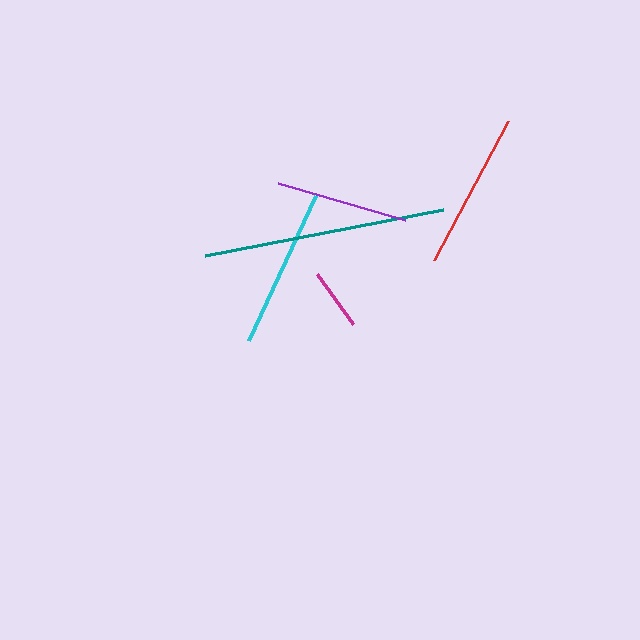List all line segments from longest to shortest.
From longest to shortest: teal, cyan, red, purple, magenta.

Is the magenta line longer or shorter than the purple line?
The purple line is longer than the magenta line.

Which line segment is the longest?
The teal line is the longest at approximately 242 pixels.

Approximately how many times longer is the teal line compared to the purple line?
The teal line is approximately 1.8 times the length of the purple line.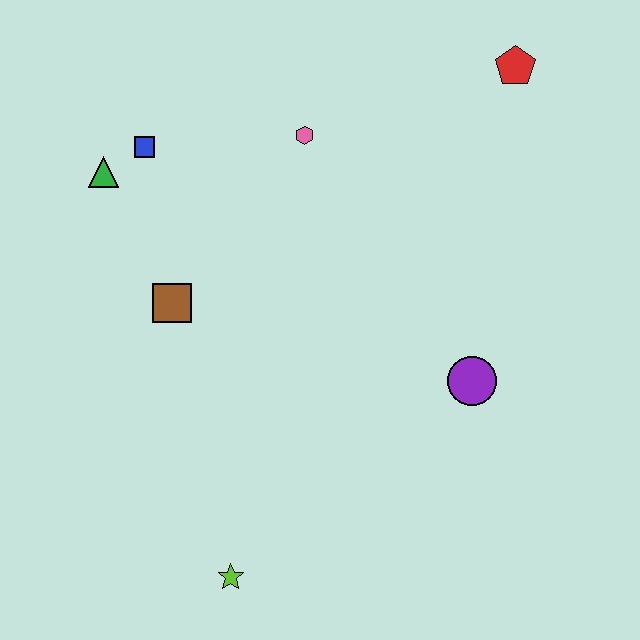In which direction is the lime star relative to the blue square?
The lime star is below the blue square.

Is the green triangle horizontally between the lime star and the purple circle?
No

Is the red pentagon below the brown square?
No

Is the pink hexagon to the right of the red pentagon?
No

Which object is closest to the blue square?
The green triangle is closest to the blue square.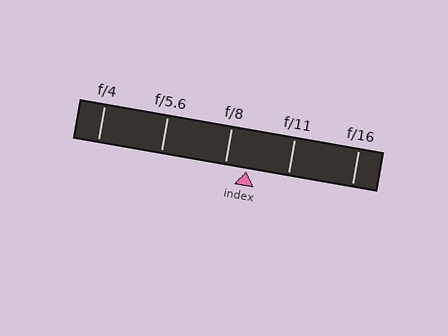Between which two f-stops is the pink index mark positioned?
The index mark is between f/8 and f/11.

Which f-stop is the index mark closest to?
The index mark is closest to f/8.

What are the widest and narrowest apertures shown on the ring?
The widest aperture shown is f/4 and the narrowest is f/16.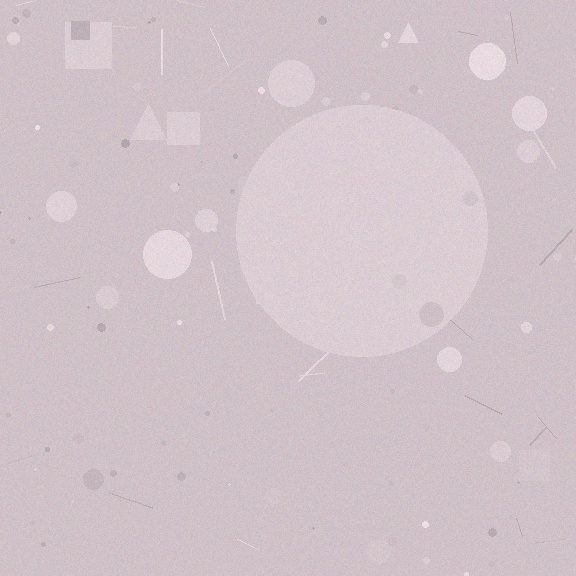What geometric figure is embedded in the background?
A circle is embedded in the background.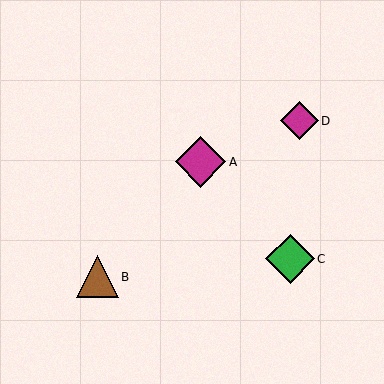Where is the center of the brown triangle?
The center of the brown triangle is at (97, 277).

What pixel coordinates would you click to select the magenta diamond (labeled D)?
Click at (299, 121) to select the magenta diamond D.